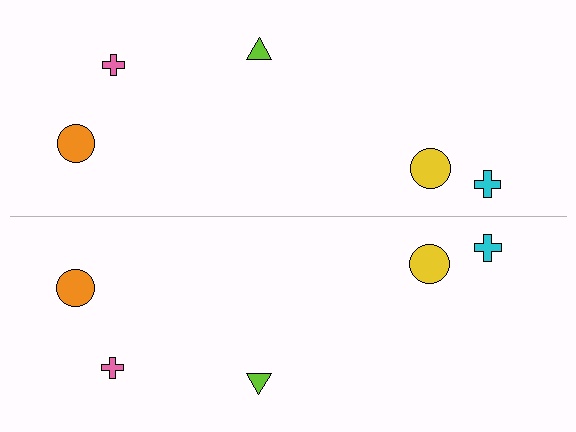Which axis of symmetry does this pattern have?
The pattern has a horizontal axis of symmetry running through the center of the image.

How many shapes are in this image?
There are 10 shapes in this image.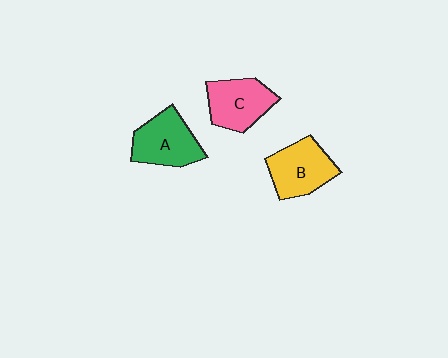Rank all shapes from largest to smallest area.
From largest to smallest: A (green), B (yellow), C (pink).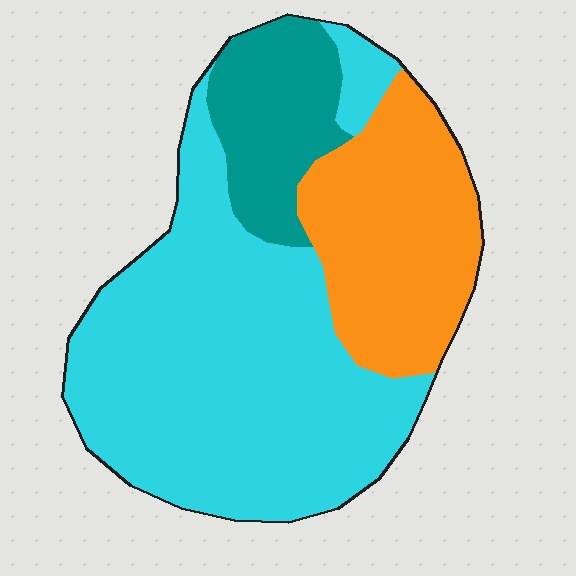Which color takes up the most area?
Cyan, at roughly 60%.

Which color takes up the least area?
Teal, at roughly 15%.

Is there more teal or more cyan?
Cyan.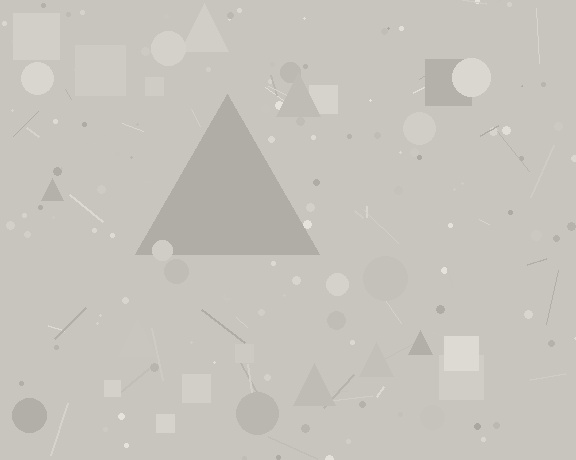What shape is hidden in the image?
A triangle is hidden in the image.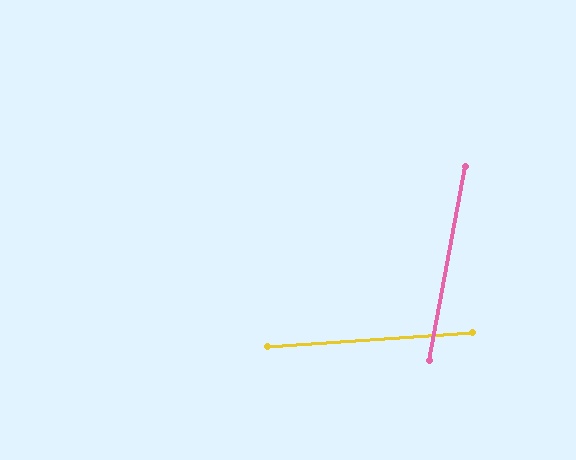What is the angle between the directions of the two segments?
Approximately 75 degrees.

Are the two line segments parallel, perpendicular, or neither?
Neither parallel nor perpendicular — they differ by about 75°.